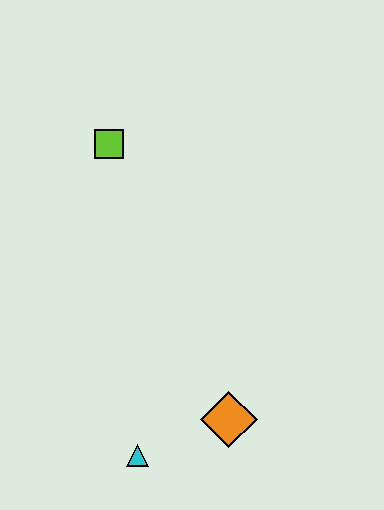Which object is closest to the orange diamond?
The cyan triangle is closest to the orange diamond.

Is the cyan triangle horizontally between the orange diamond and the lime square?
Yes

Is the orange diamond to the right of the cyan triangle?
Yes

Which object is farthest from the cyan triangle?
The lime square is farthest from the cyan triangle.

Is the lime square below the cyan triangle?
No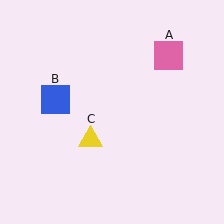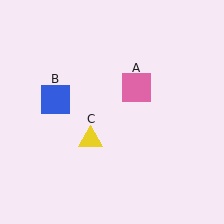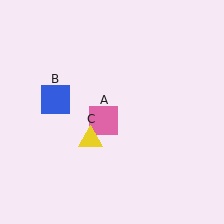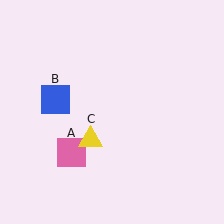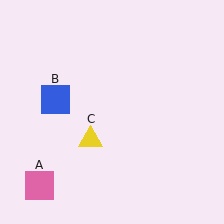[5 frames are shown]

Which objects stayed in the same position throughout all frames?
Blue square (object B) and yellow triangle (object C) remained stationary.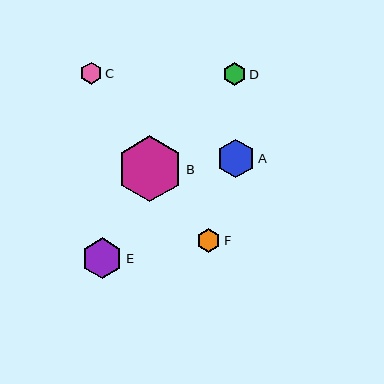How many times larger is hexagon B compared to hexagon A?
Hexagon B is approximately 1.7 times the size of hexagon A.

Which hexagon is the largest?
Hexagon B is the largest with a size of approximately 66 pixels.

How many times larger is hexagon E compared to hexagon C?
Hexagon E is approximately 1.9 times the size of hexagon C.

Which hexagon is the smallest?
Hexagon C is the smallest with a size of approximately 22 pixels.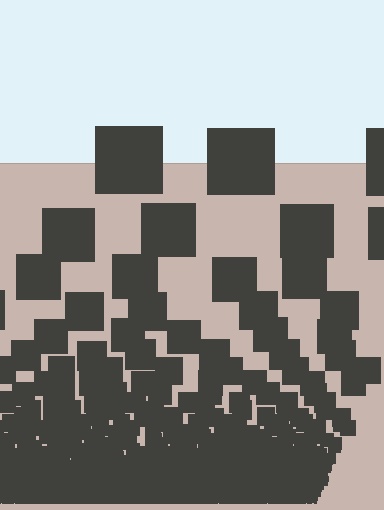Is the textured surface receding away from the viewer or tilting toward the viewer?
The surface appears to tilt toward the viewer. Texture elements get larger and sparser toward the top.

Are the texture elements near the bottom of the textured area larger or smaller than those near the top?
Smaller. The gradient is inverted — elements near the bottom are smaller and denser.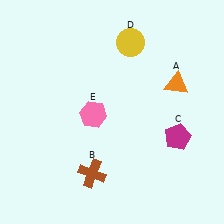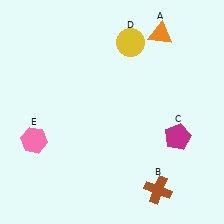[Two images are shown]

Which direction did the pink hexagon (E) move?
The pink hexagon (E) moved left.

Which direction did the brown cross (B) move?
The brown cross (B) moved right.